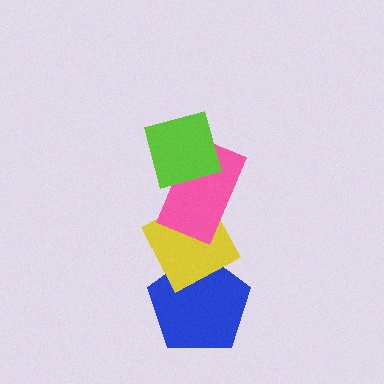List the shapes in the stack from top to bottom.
From top to bottom: the lime diamond, the pink rectangle, the yellow diamond, the blue pentagon.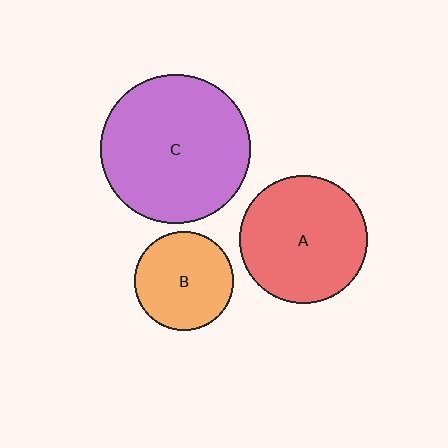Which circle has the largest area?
Circle C (purple).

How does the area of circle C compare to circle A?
Approximately 1.4 times.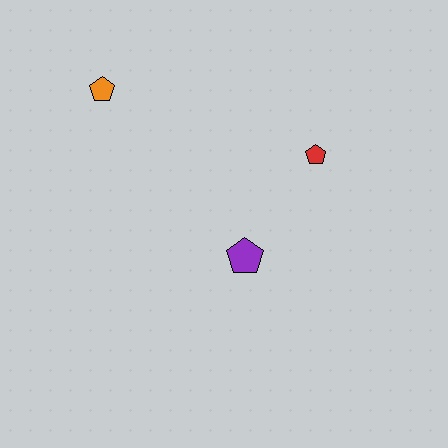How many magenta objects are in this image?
There are no magenta objects.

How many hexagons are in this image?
There are no hexagons.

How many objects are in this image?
There are 3 objects.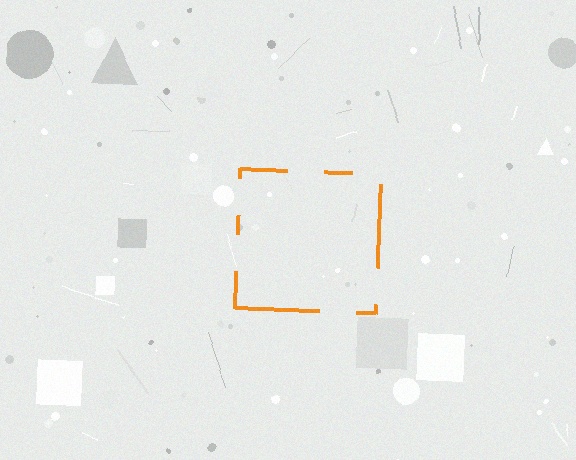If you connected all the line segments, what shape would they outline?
They would outline a square.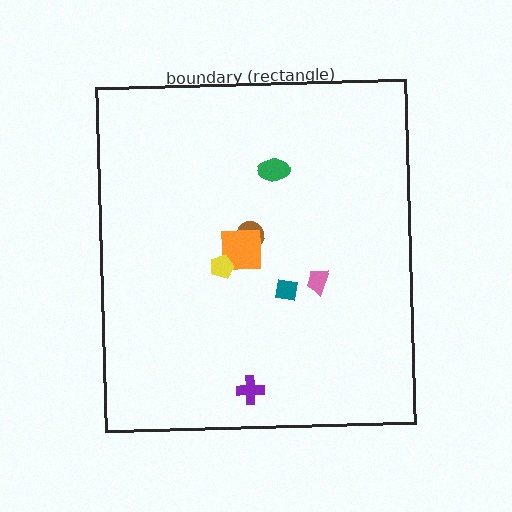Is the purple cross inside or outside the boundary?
Inside.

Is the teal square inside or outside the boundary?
Inside.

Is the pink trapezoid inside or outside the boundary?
Inside.